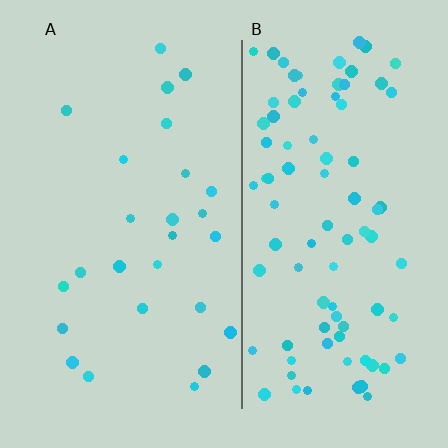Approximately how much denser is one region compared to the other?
Approximately 3.3× — region B over region A.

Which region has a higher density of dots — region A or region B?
B (the right).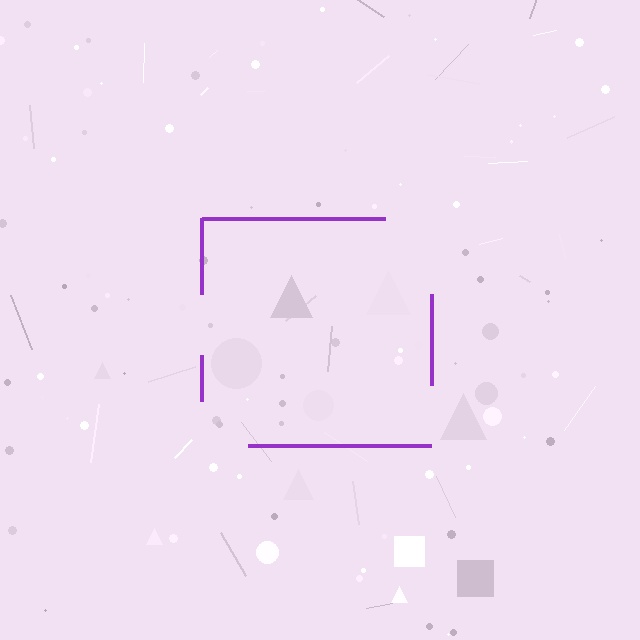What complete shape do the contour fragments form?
The contour fragments form a square.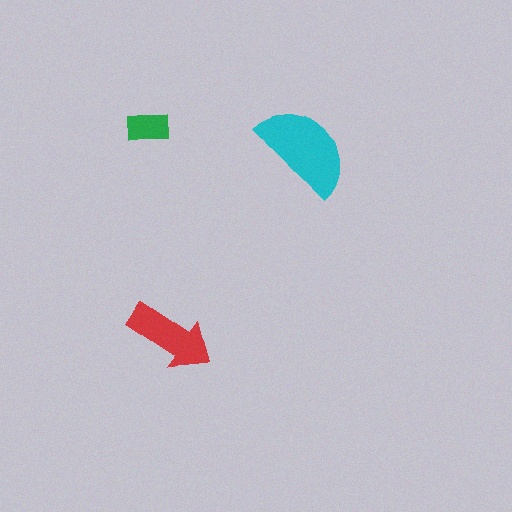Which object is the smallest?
The green rectangle.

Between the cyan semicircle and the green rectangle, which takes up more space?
The cyan semicircle.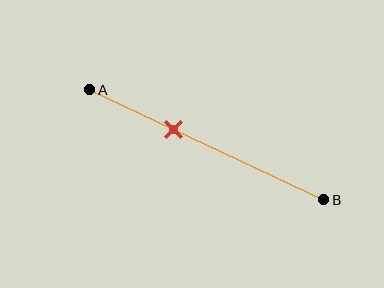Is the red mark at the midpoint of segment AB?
No, the mark is at about 35% from A, not at the 50% midpoint.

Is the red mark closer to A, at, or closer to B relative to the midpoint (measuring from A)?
The red mark is closer to point A than the midpoint of segment AB.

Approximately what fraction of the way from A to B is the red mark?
The red mark is approximately 35% of the way from A to B.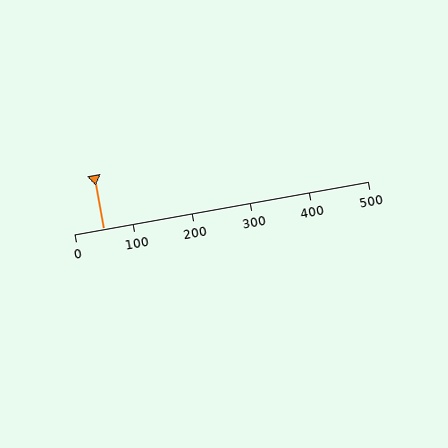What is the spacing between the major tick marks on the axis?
The major ticks are spaced 100 apart.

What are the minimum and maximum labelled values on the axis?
The axis runs from 0 to 500.